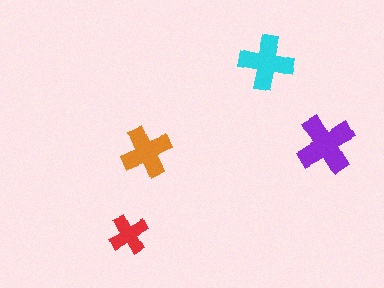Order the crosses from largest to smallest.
the purple one, the cyan one, the orange one, the red one.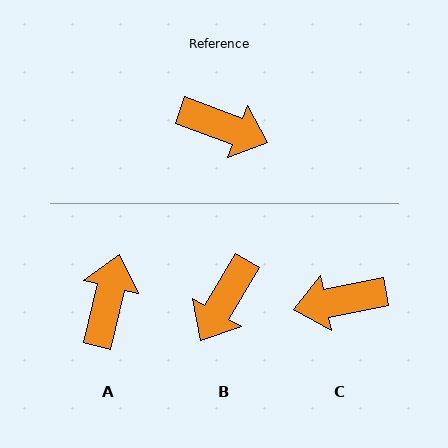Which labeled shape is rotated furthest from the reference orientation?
C, about 149 degrees away.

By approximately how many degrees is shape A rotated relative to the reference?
Approximately 97 degrees counter-clockwise.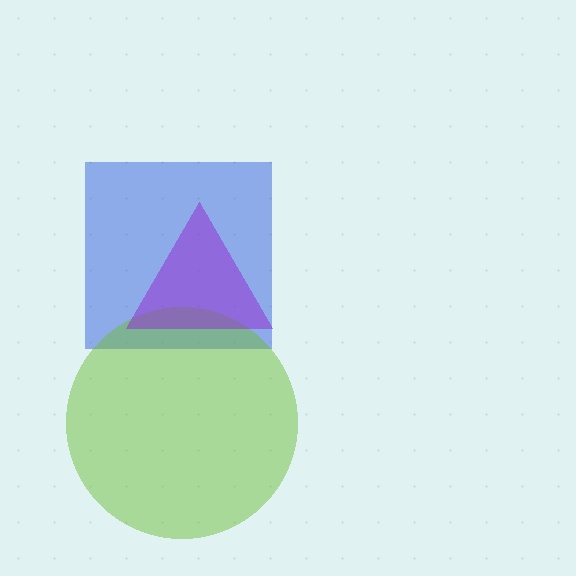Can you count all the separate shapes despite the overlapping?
Yes, there are 3 separate shapes.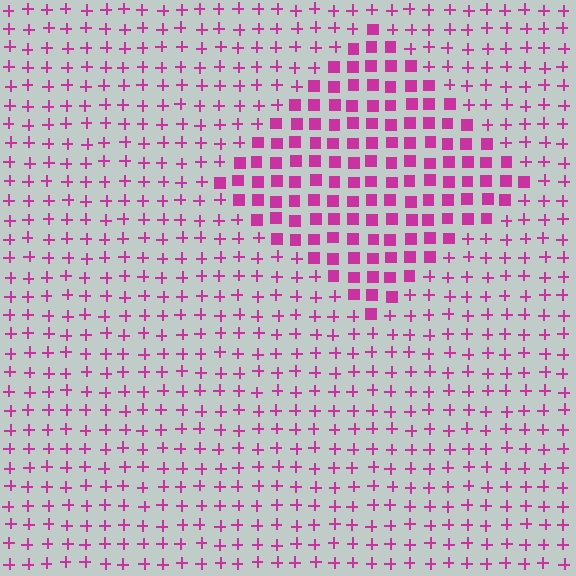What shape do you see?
I see a diamond.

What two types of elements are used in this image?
The image uses squares inside the diamond region and plus signs outside it.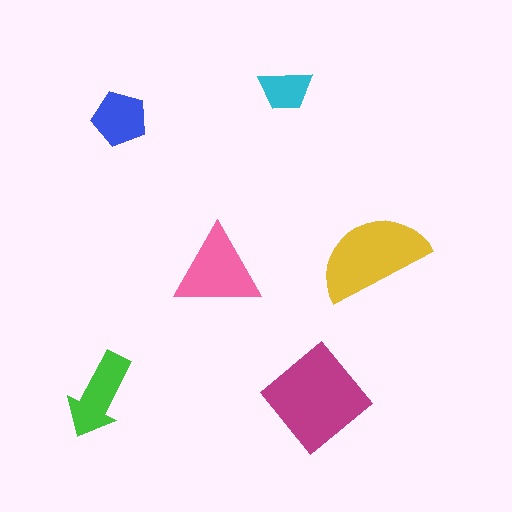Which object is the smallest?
The cyan trapezoid.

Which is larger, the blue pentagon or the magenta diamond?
The magenta diamond.